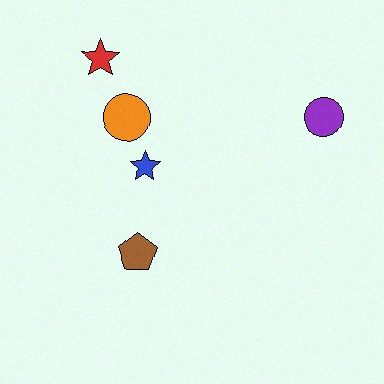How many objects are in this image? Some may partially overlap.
There are 5 objects.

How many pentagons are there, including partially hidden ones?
There is 1 pentagon.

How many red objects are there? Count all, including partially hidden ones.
There is 1 red object.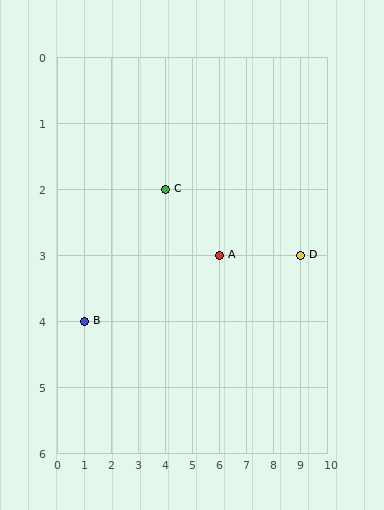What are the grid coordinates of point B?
Point B is at grid coordinates (1, 4).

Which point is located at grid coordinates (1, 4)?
Point B is at (1, 4).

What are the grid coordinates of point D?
Point D is at grid coordinates (9, 3).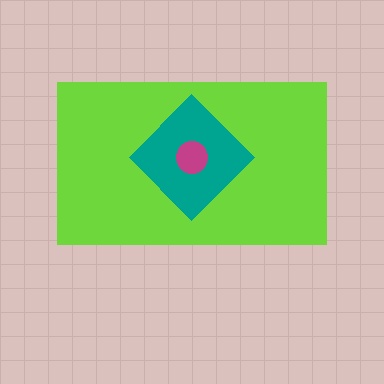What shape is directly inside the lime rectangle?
The teal diamond.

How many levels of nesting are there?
3.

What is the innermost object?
The magenta circle.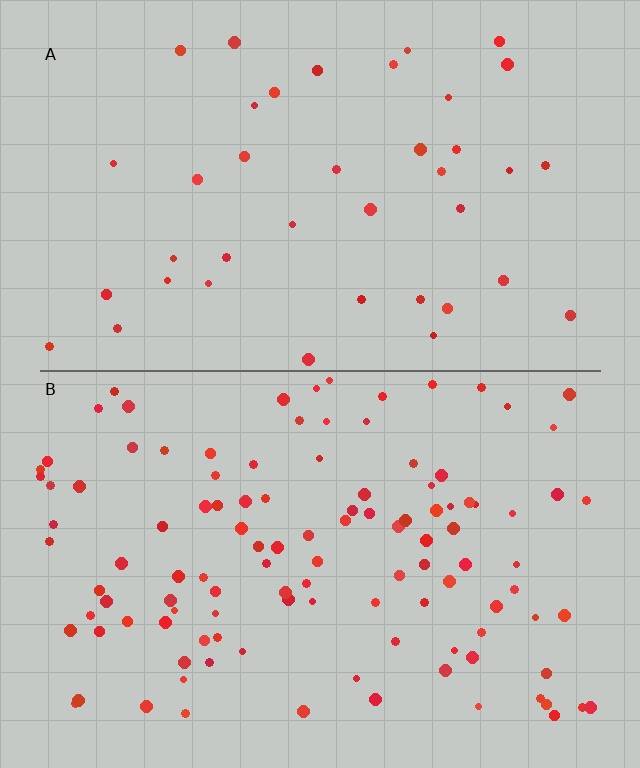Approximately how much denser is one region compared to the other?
Approximately 2.8× — region B over region A.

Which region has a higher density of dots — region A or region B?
B (the bottom).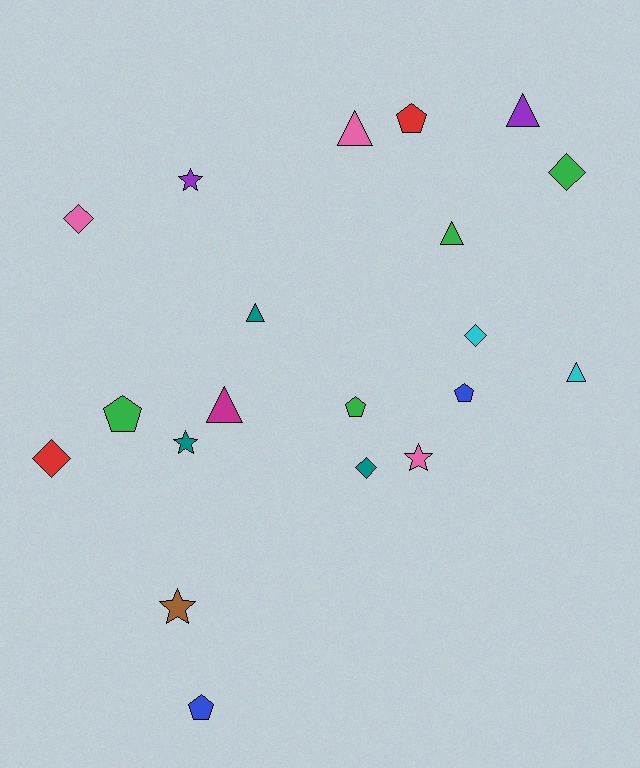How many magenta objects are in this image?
There is 1 magenta object.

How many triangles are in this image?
There are 6 triangles.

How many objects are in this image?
There are 20 objects.